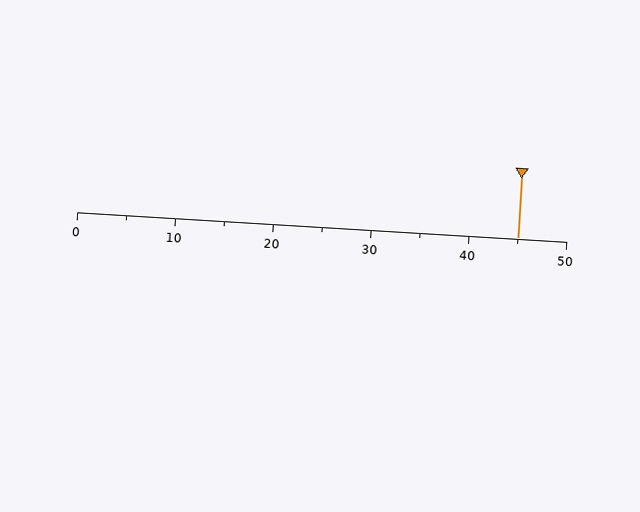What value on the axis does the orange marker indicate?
The marker indicates approximately 45.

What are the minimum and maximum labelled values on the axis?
The axis runs from 0 to 50.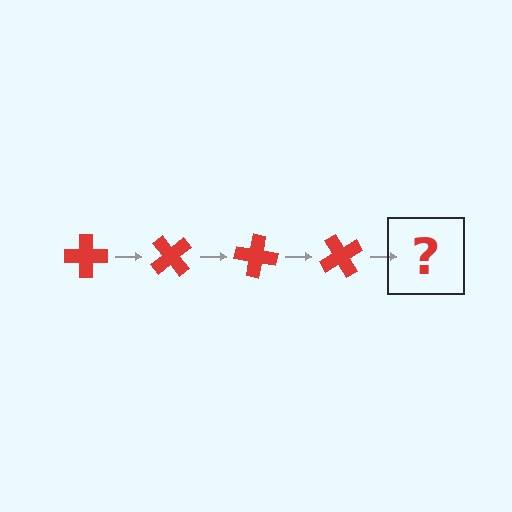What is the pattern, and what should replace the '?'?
The pattern is that the cross rotates 50 degrees each step. The '?' should be a red cross rotated 200 degrees.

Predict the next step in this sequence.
The next step is a red cross rotated 200 degrees.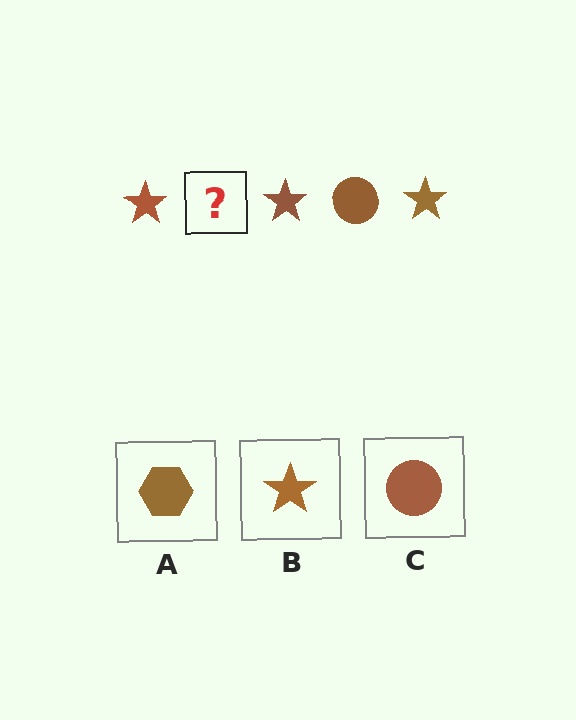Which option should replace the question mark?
Option C.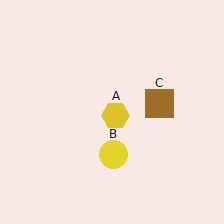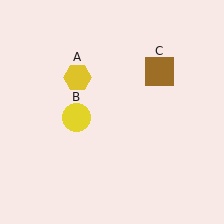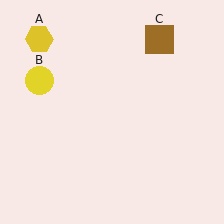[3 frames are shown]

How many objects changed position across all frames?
3 objects changed position: yellow hexagon (object A), yellow circle (object B), brown square (object C).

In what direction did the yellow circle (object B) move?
The yellow circle (object B) moved up and to the left.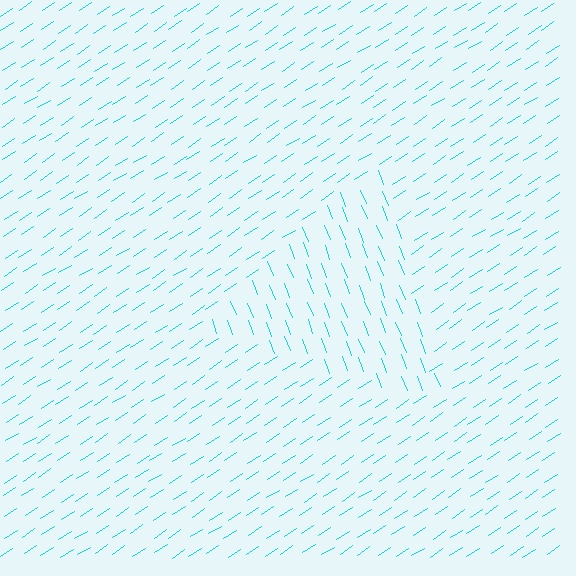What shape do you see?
I see a triangle.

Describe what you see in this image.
The image is filled with small cyan line segments. A triangle region in the image has lines oriented differently from the surrounding lines, creating a visible texture boundary.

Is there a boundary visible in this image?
Yes, there is a texture boundary formed by a change in line orientation.